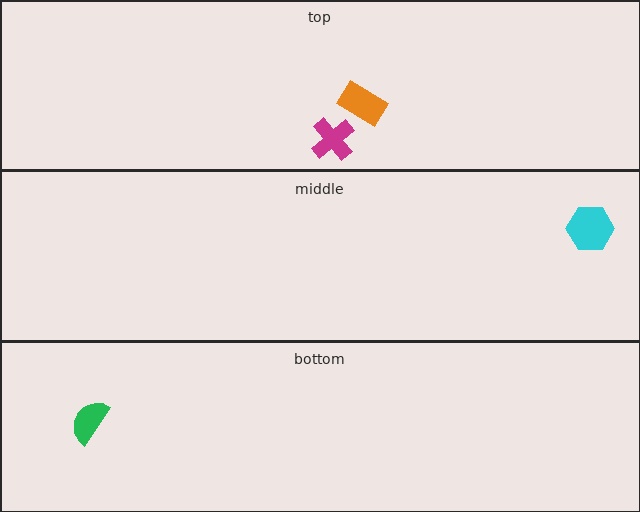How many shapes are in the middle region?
1.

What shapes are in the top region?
The magenta cross, the orange rectangle.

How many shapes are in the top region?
2.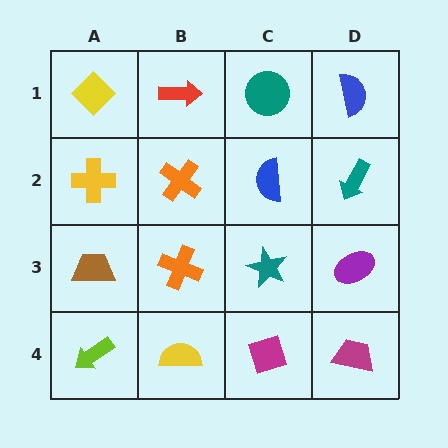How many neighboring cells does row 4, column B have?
3.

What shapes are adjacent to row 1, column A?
A yellow cross (row 2, column A), a red arrow (row 1, column B).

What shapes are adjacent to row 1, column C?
A blue semicircle (row 2, column C), a red arrow (row 1, column B), a blue semicircle (row 1, column D).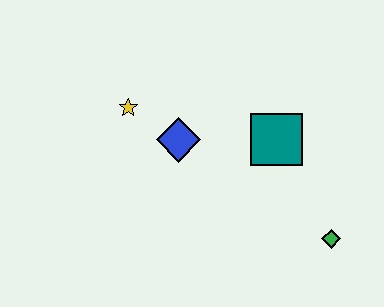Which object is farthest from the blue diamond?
The green diamond is farthest from the blue diamond.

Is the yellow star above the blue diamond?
Yes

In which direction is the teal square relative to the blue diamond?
The teal square is to the right of the blue diamond.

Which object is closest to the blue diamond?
The yellow star is closest to the blue diamond.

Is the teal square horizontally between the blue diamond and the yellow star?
No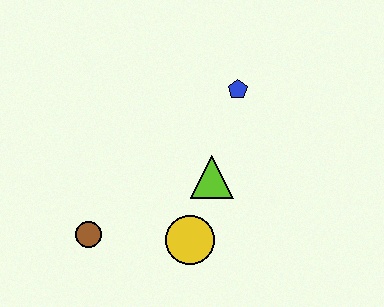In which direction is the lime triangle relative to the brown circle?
The lime triangle is to the right of the brown circle.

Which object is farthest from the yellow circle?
The blue pentagon is farthest from the yellow circle.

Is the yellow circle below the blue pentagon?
Yes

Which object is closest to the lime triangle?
The yellow circle is closest to the lime triangle.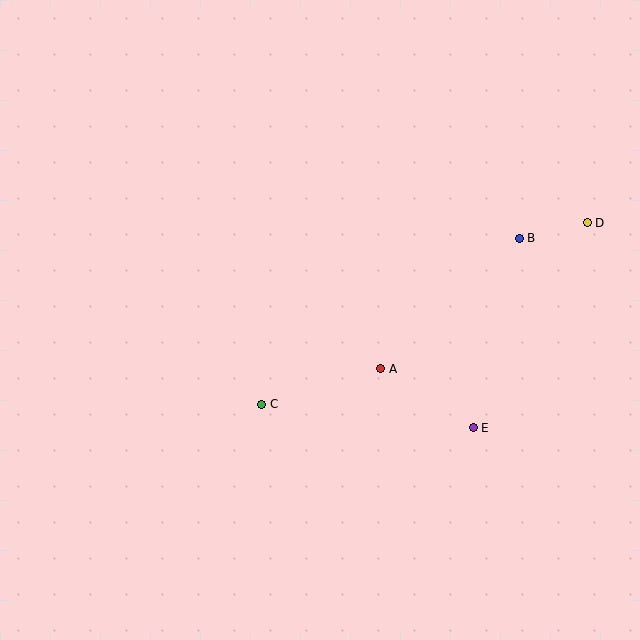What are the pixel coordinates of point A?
Point A is at (381, 369).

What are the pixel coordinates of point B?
Point B is at (519, 238).